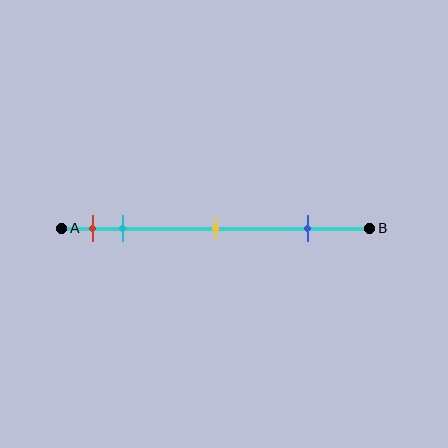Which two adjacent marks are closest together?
The red and cyan marks are the closest adjacent pair.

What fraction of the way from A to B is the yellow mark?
The yellow mark is approximately 50% (0.5) of the way from A to B.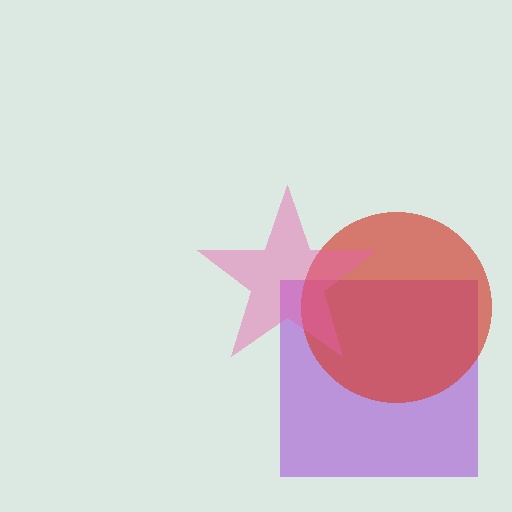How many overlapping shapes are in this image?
There are 3 overlapping shapes in the image.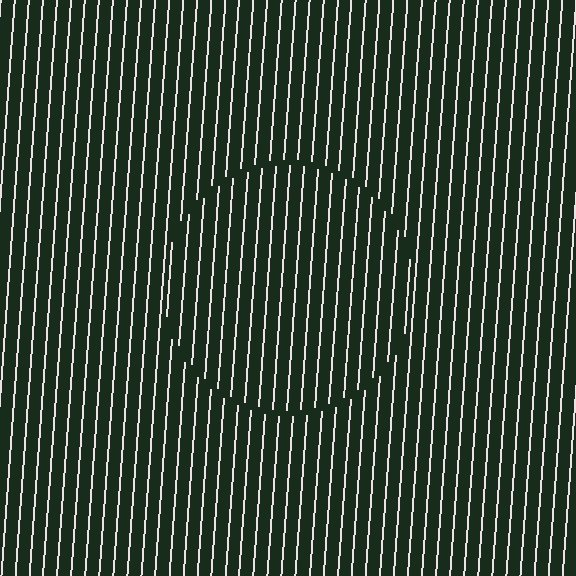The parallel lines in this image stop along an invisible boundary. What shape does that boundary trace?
An illusory circle. The interior of the shape contains the same grating, shifted by half a period — the contour is defined by the phase discontinuity where line-ends from the inner and outer gratings abut.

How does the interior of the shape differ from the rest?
The interior of the shape contains the same grating, shifted by half a period — the contour is defined by the phase discontinuity where line-ends from the inner and outer gratings abut.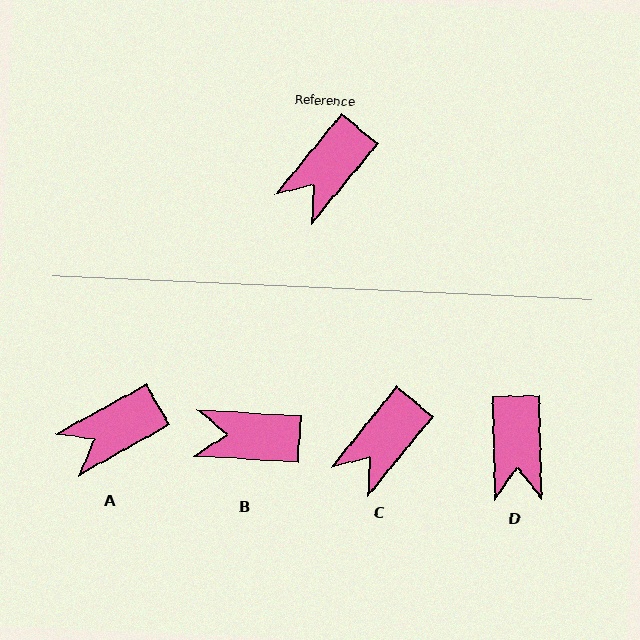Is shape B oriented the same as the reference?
No, it is off by about 54 degrees.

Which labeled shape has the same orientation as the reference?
C.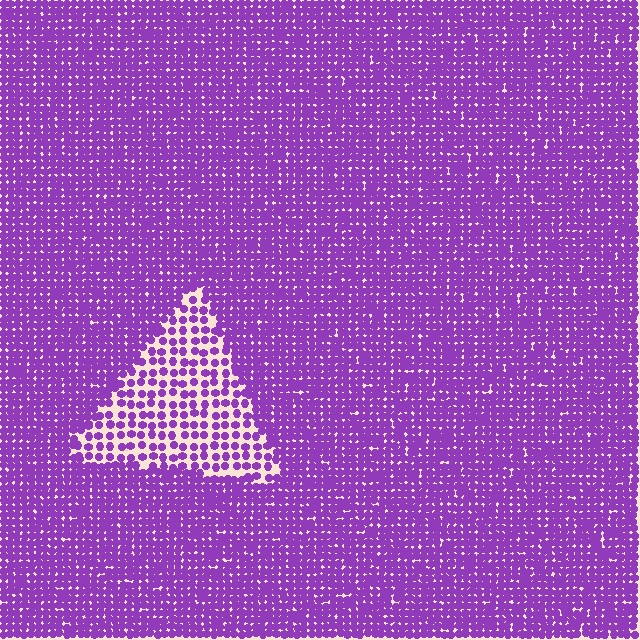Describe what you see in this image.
The image contains small purple elements arranged at two different densities. A triangle-shaped region is visible where the elements are less densely packed than the surrounding area.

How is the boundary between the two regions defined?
The boundary is defined by a change in element density (approximately 2.2x ratio). All elements are the same color, size, and shape.